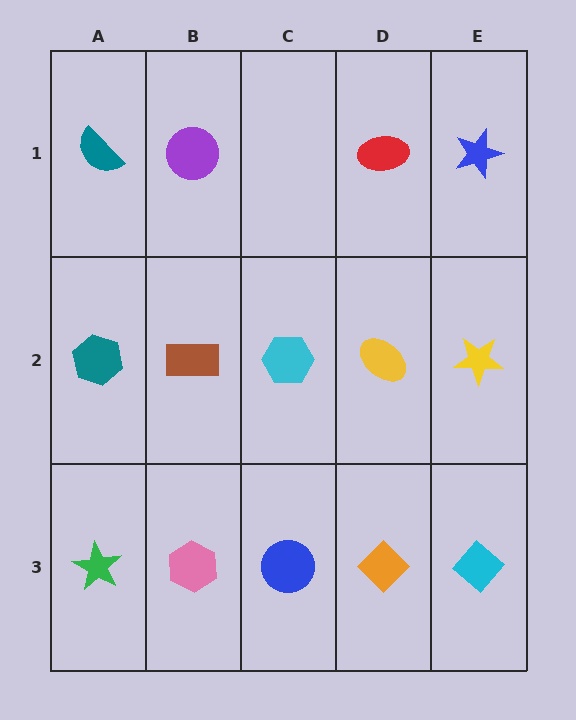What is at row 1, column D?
A red ellipse.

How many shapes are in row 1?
4 shapes.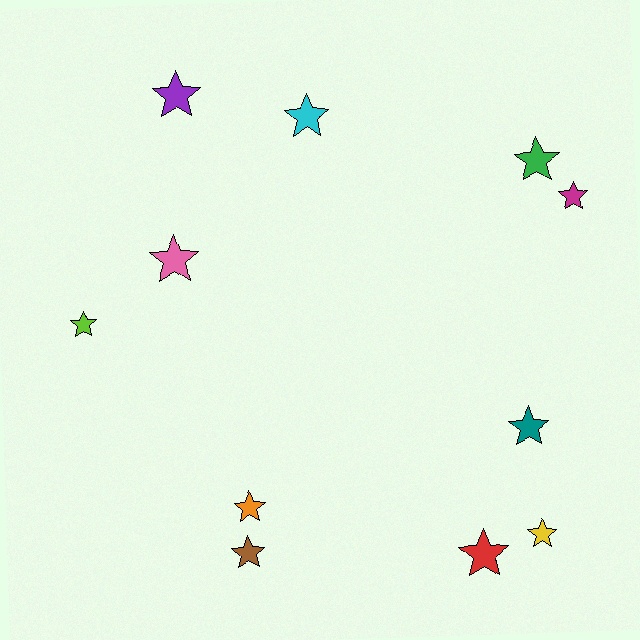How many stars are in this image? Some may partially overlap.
There are 11 stars.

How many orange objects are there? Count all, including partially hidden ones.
There is 1 orange object.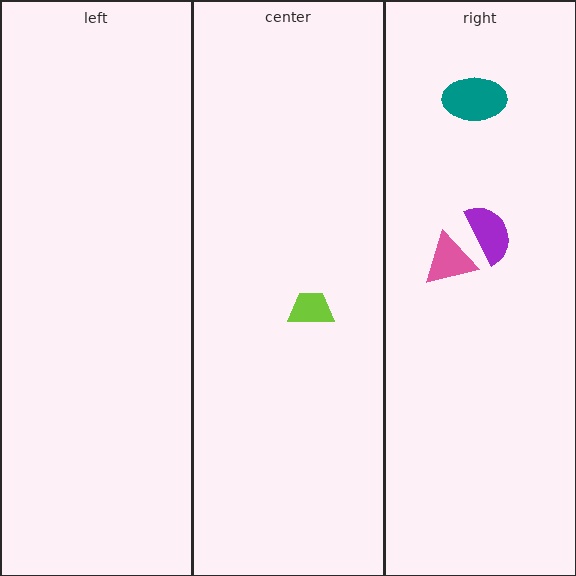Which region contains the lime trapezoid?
The center region.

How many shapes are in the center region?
1.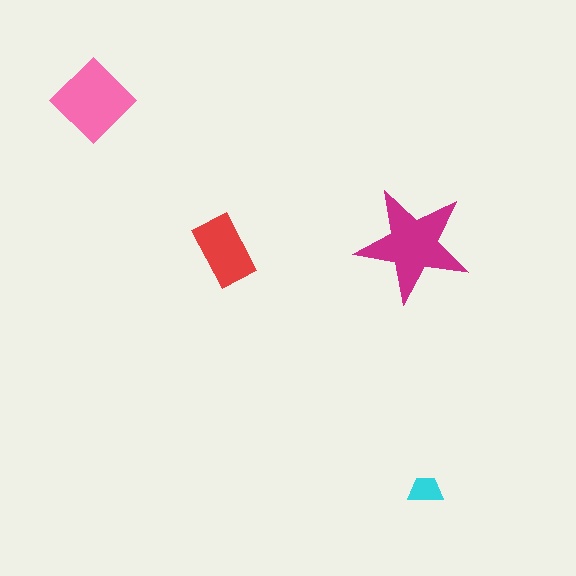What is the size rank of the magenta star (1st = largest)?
1st.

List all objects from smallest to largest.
The cyan trapezoid, the red rectangle, the pink diamond, the magenta star.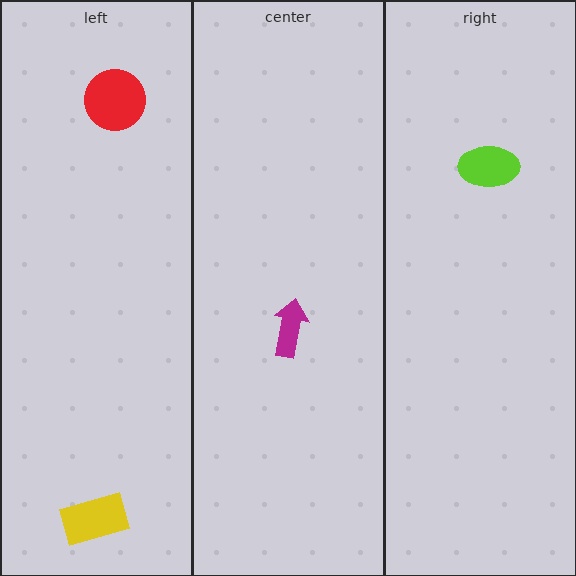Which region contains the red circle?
The left region.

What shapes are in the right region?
The lime ellipse.